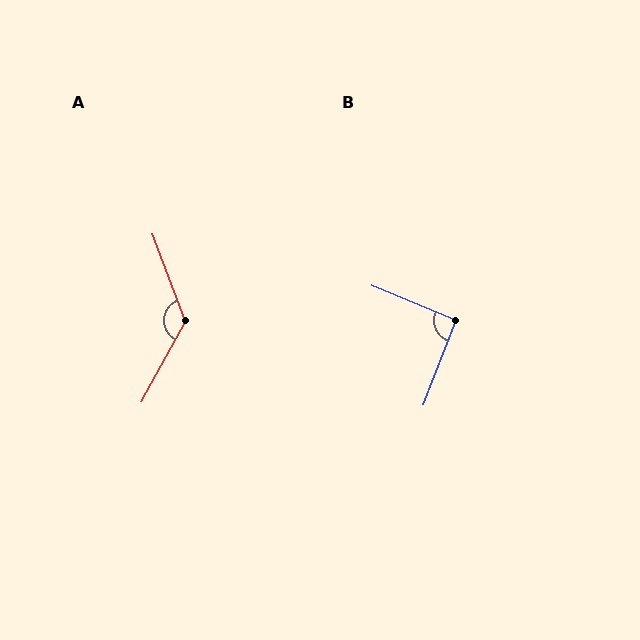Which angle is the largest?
A, at approximately 131 degrees.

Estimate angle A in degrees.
Approximately 131 degrees.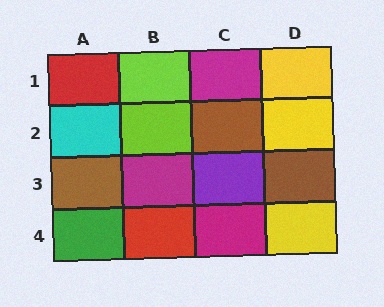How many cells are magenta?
3 cells are magenta.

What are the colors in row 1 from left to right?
Red, lime, magenta, yellow.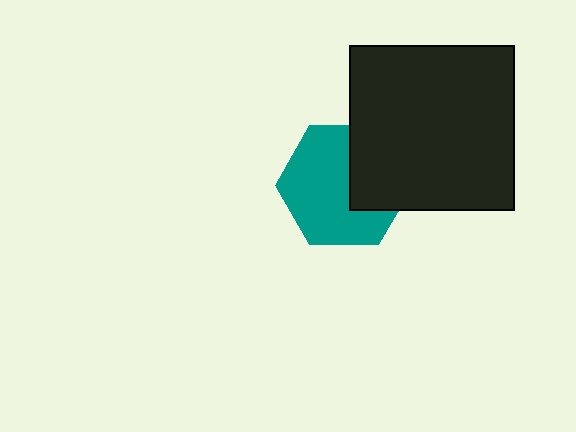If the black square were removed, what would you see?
You would see the complete teal hexagon.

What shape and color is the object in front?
The object in front is a black square.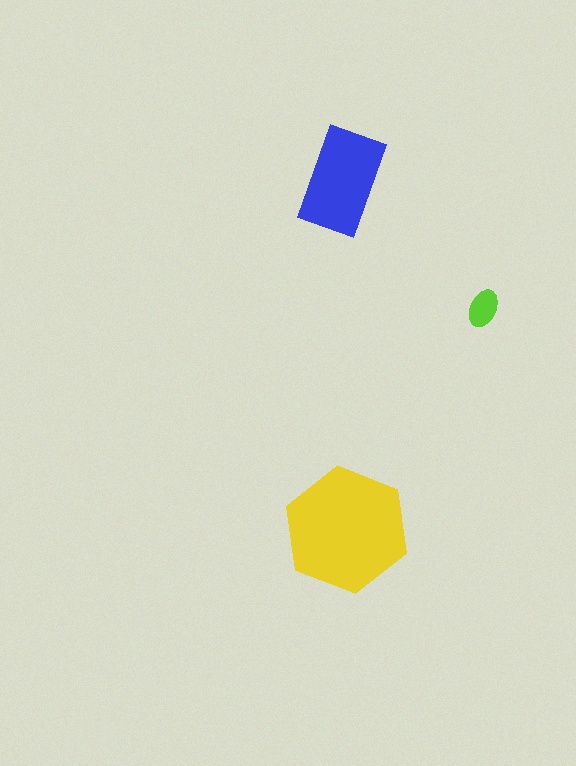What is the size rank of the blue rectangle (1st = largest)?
2nd.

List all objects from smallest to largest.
The lime ellipse, the blue rectangle, the yellow hexagon.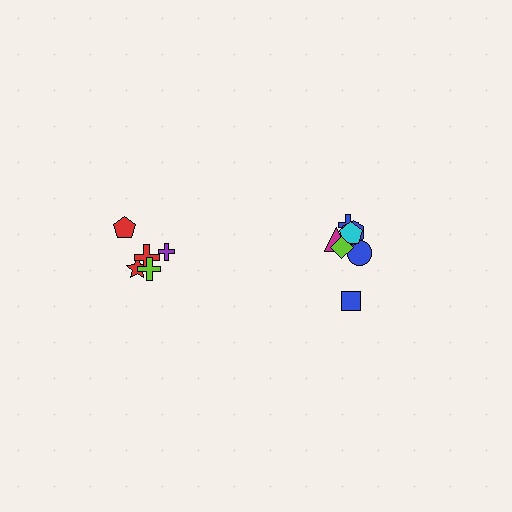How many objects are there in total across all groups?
There are 12 objects.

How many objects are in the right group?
There are 7 objects.